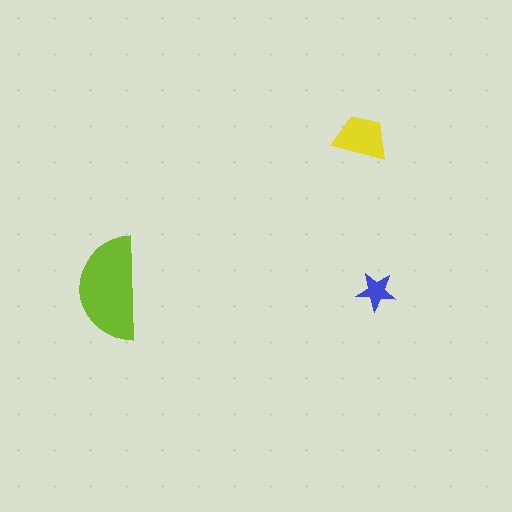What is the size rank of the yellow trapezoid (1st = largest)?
2nd.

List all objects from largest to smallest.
The lime semicircle, the yellow trapezoid, the blue star.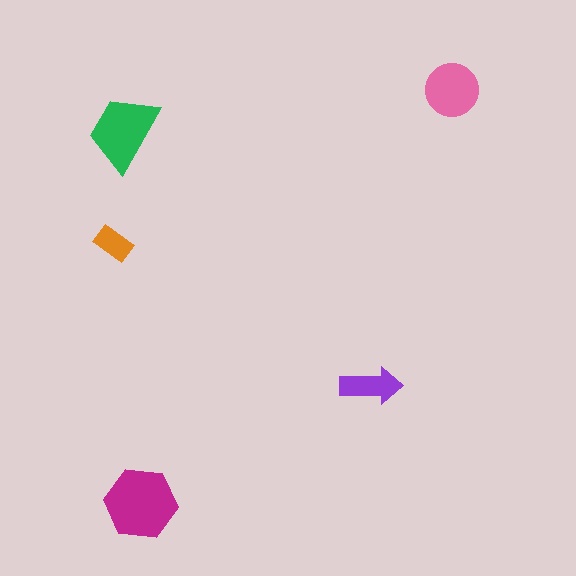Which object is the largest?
The magenta hexagon.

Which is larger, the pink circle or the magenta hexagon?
The magenta hexagon.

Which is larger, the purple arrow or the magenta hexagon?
The magenta hexagon.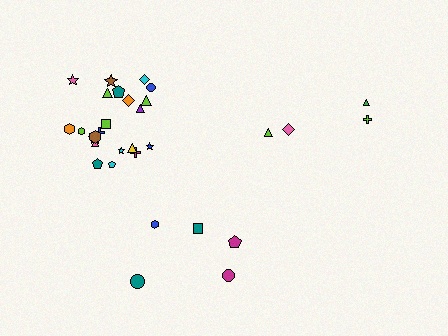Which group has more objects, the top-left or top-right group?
The top-left group.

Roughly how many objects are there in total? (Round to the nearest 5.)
Roughly 30 objects in total.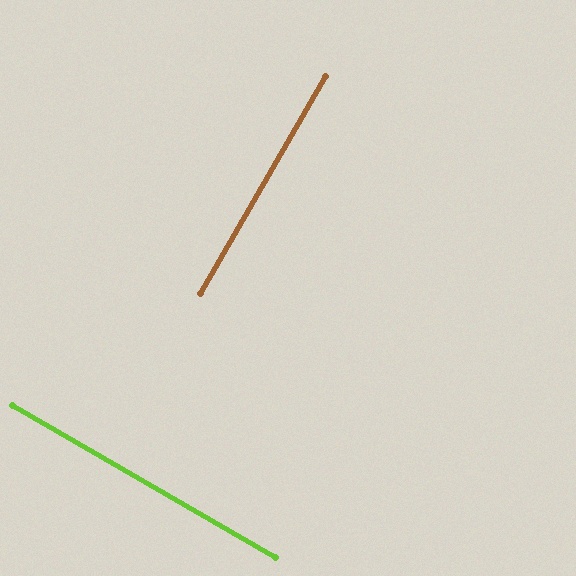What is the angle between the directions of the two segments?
Approximately 90 degrees.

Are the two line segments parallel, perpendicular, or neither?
Perpendicular — they meet at approximately 90°.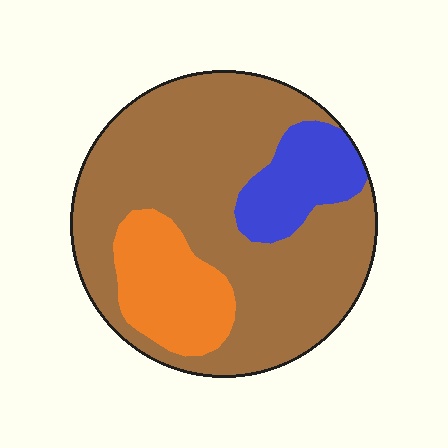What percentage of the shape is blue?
Blue takes up less than a sixth of the shape.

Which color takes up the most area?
Brown, at roughly 70%.